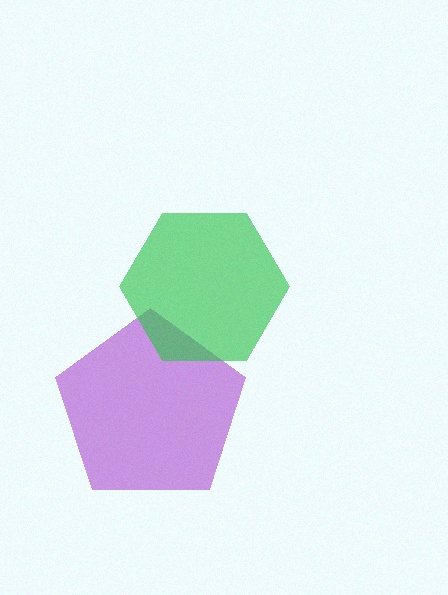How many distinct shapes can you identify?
There are 2 distinct shapes: a purple pentagon, a green hexagon.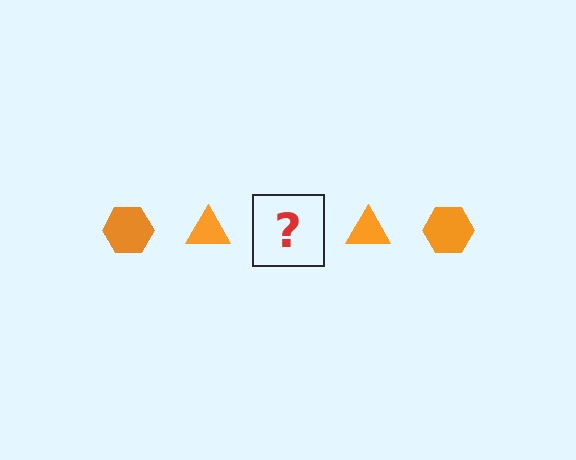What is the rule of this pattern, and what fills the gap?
The rule is that the pattern cycles through hexagon, triangle shapes in orange. The gap should be filled with an orange hexagon.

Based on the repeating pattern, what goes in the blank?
The blank should be an orange hexagon.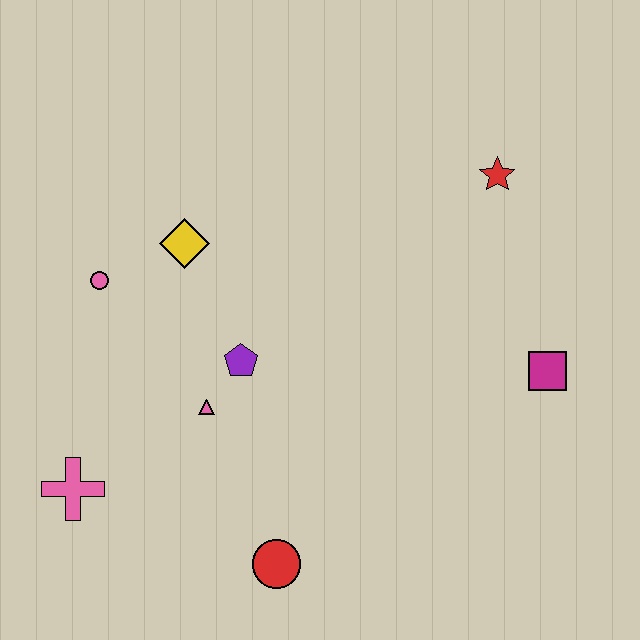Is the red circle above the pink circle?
No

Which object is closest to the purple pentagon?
The pink triangle is closest to the purple pentagon.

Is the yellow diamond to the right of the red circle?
No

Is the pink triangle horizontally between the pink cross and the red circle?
Yes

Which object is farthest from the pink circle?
The magenta square is farthest from the pink circle.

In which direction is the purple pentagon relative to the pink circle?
The purple pentagon is to the right of the pink circle.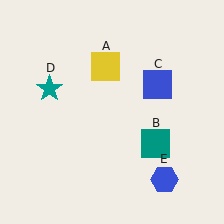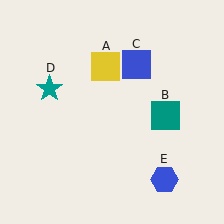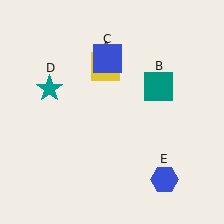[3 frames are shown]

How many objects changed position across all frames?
2 objects changed position: teal square (object B), blue square (object C).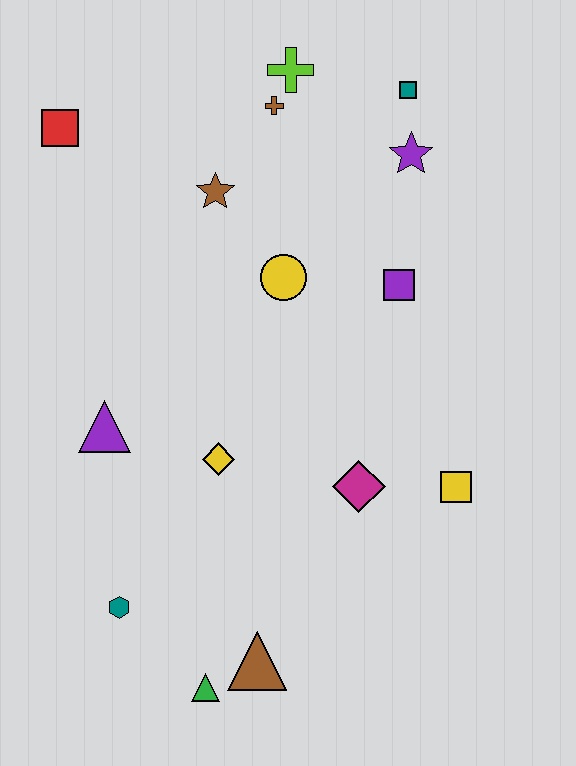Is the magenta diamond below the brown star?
Yes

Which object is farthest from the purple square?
The green triangle is farthest from the purple square.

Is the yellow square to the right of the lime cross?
Yes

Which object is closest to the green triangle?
The brown triangle is closest to the green triangle.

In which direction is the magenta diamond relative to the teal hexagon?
The magenta diamond is to the right of the teal hexagon.